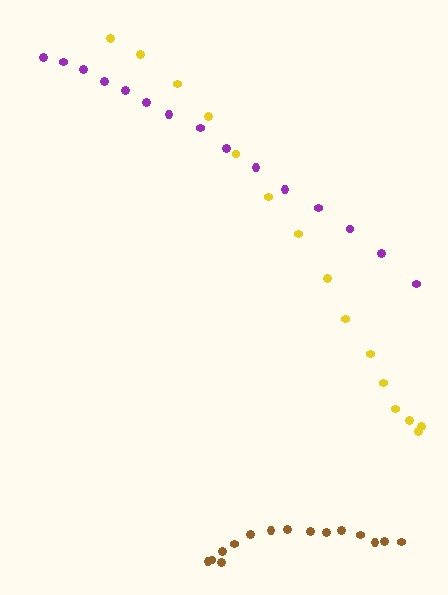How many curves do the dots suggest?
There are 3 distinct paths.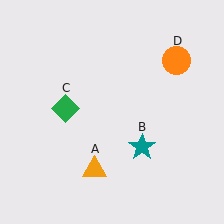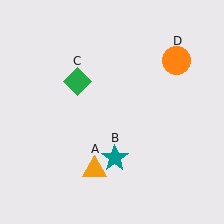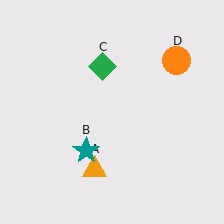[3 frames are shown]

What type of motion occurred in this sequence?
The teal star (object B), green diamond (object C) rotated clockwise around the center of the scene.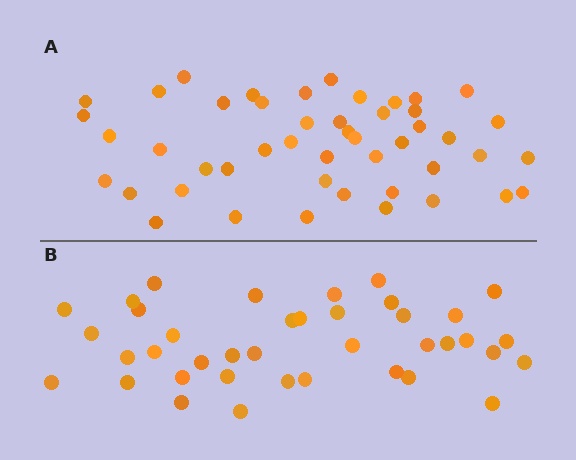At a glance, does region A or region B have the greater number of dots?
Region A (the top region) has more dots.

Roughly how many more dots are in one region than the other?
Region A has roughly 8 or so more dots than region B.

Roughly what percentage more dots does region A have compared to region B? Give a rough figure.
About 20% more.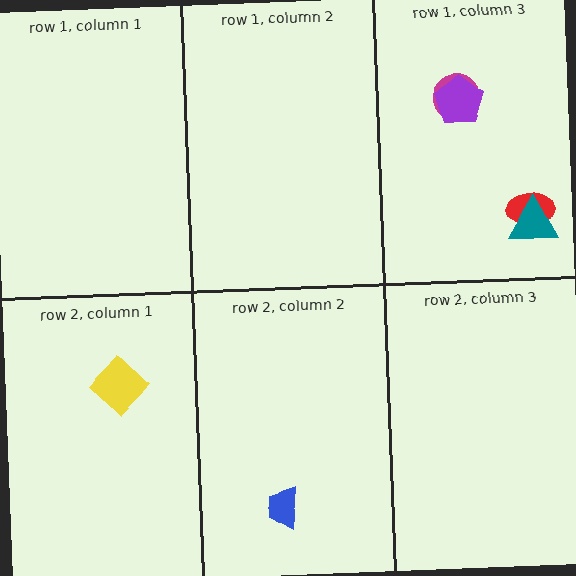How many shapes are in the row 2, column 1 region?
1.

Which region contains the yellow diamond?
The row 2, column 1 region.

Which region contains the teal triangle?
The row 1, column 3 region.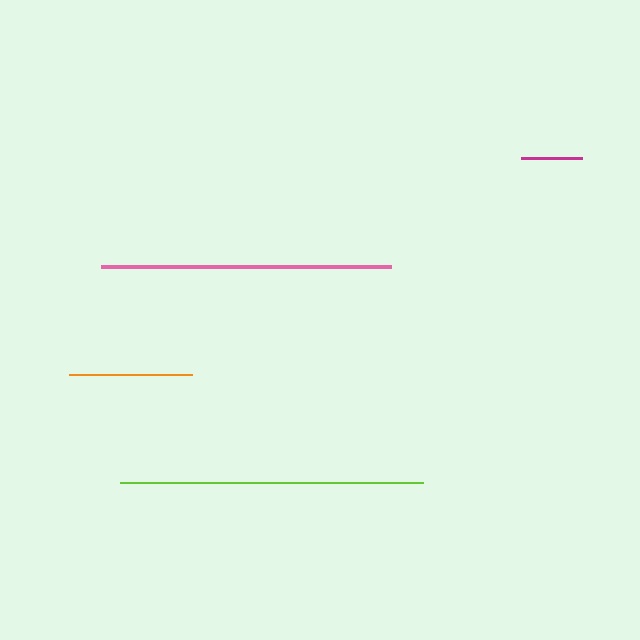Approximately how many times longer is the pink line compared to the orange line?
The pink line is approximately 2.4 times the length of the orange line.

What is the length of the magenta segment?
The magenta segment is approximately 62 pixels long.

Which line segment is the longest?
The lime line is the longest at approximately 303 pixels.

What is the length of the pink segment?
The pink segment is approximately 290 pixels long.